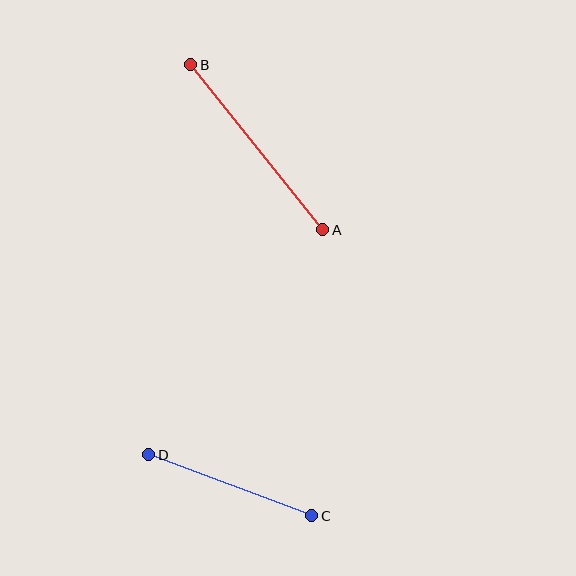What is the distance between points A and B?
The distance is approximately 211 pixels.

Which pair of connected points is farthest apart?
Points A and B are farthest apart.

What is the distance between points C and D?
The distance is approximately 174 pixels.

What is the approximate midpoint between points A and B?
The midpoint is at approximately (257, 147) pixels.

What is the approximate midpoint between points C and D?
The midpoint is at approximately (230, 485) pixels.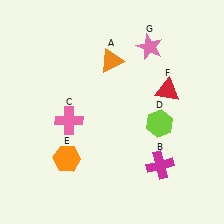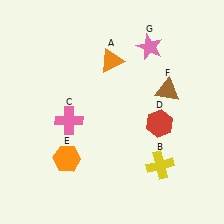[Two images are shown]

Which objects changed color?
B changed from magenta to yellow. D changed from lime to red. F changed from red to brown.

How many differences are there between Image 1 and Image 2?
There are 3 differences between the two images.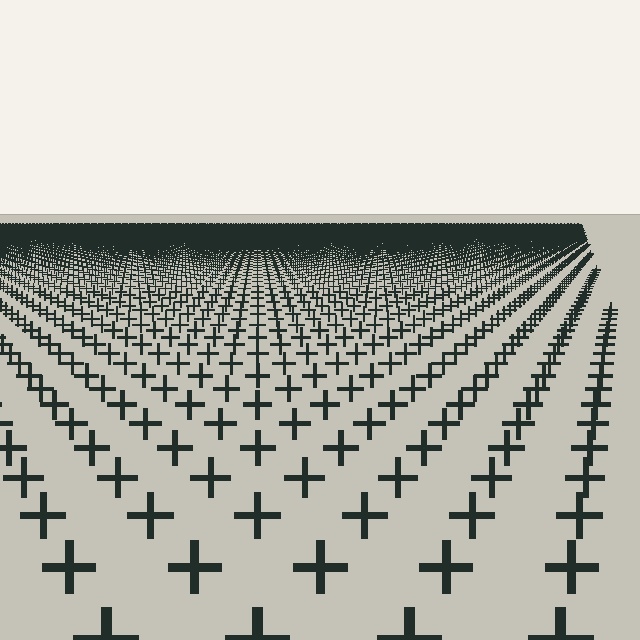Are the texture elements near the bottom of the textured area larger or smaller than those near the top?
Larger. Near the bottom, elements are closer to the viewer and appear at a bigger on-screen size.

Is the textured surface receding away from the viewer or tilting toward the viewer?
The surface is receding away from the viewer. Texture elements get smaller and denser toward the top.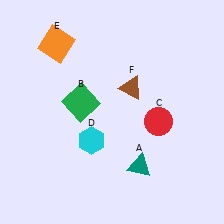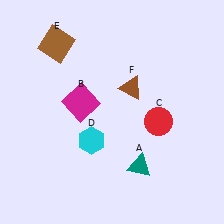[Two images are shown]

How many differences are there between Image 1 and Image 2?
There are 2 differences between the two images.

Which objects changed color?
B changed from green to magenta. E changed from orange to brown.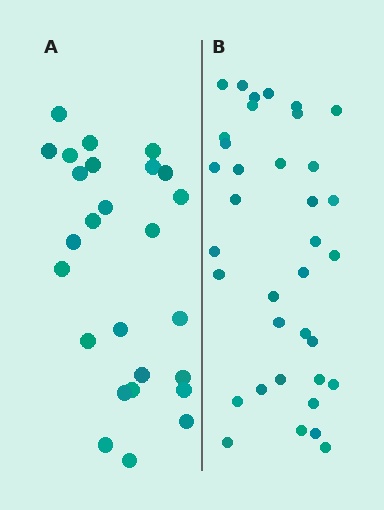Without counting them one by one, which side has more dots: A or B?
Region B (the right region) has more dots.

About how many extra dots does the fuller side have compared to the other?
Region B has roughly 10 or so more dots than region A.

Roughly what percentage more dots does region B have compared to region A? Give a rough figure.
About 40% more.